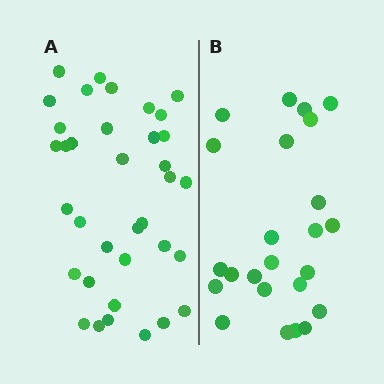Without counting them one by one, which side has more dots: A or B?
Region A (the left region) has more dots.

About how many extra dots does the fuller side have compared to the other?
Region A has roughly 12 or so more dots than region B.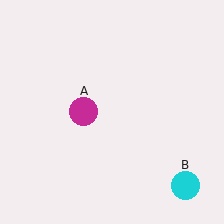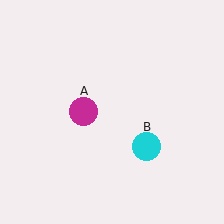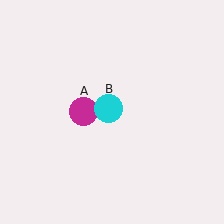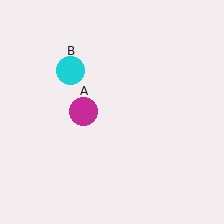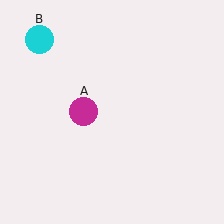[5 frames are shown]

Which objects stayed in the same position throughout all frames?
Magenta circle (object A) remained stationary.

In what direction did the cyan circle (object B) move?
The cyan circle (object B) moved up and to the left.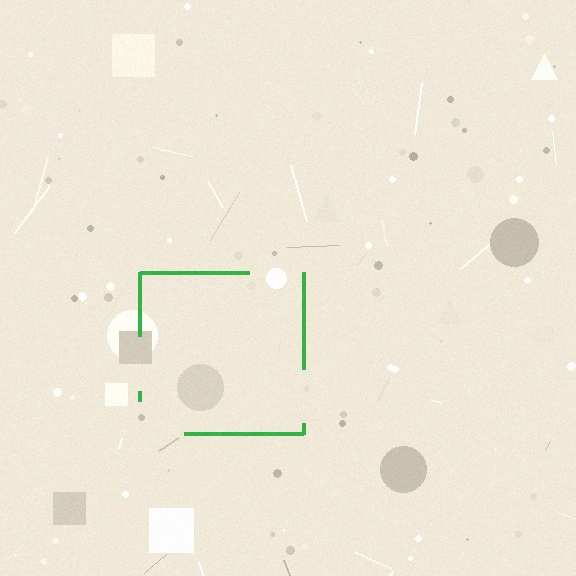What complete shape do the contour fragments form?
The contour fragments form a square.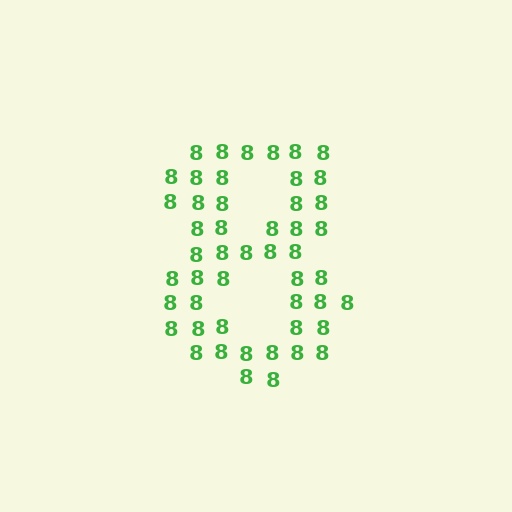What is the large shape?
The large shape is the digit 8.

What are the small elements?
The small elements are digit 8's.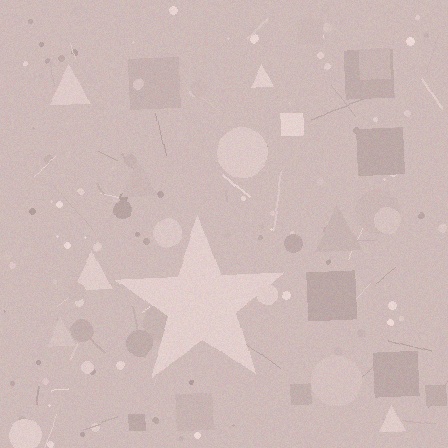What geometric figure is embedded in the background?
A star is embedded in the background.